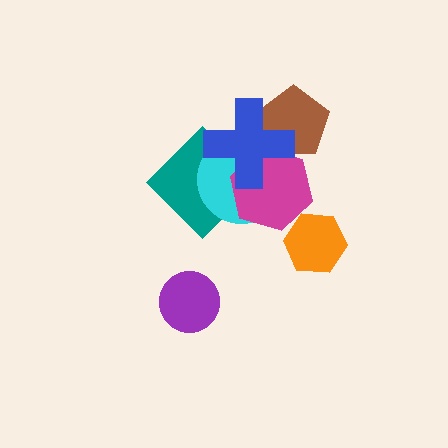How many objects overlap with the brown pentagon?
2 objects overlap with the brown pentagon.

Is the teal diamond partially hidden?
Yes, it is partially covered by another shape.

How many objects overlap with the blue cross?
4 objects overlap with the blue cross.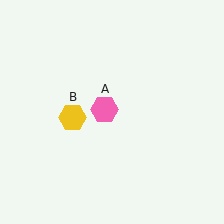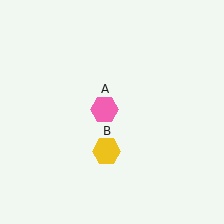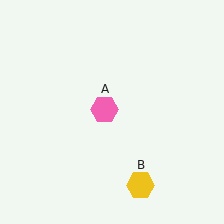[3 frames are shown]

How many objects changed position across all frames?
1 object changed position: yellow hexagon (object B).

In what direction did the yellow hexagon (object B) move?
The yellow hexagon (object B) moved down and to the right.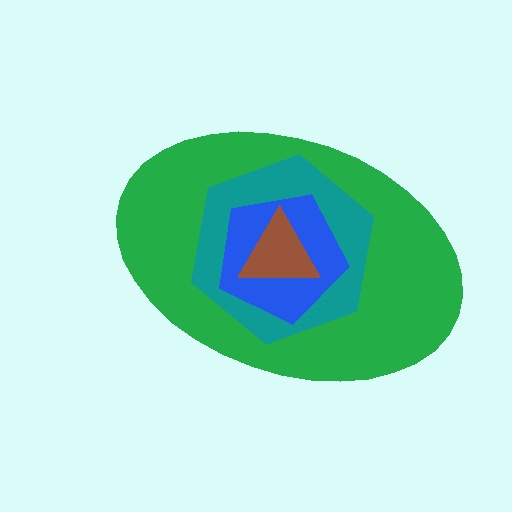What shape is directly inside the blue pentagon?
The brown triangle.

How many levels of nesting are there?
4.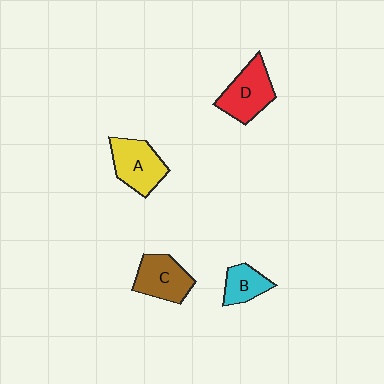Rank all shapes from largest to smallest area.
From largest to smallest: D (red), A (yellow), C (brown), B (cyan).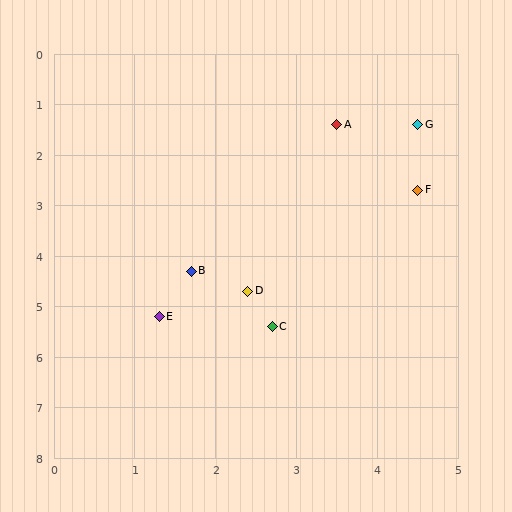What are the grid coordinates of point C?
Point C is at approximately (2.7, 5.4).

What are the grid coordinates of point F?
Point F is at approximately (4.5, 2.7).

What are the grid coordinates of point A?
Point A is at approximately (3.5, 1.4).